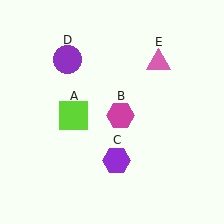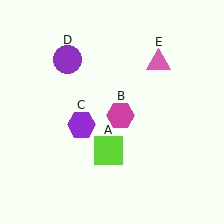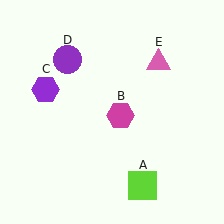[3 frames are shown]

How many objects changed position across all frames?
2 objects changed position: lime square (object A), purple hexagon (object C).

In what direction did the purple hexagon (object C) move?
The purple hexagon (object C) moved up and to the left.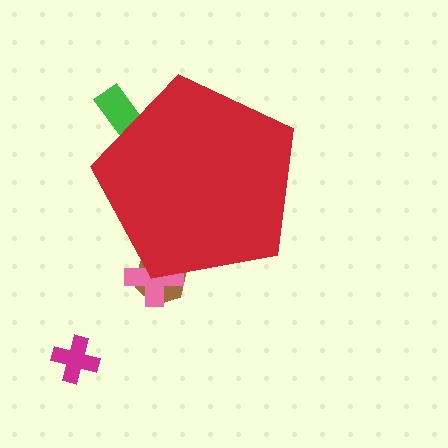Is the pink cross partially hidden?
Yes, the pink cross is partially hidden behind the red pentagon.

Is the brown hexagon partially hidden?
Yes, the brown hexagon is partially hidden behind the red pentagon.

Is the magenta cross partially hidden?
No, the magenta cross is fully visible.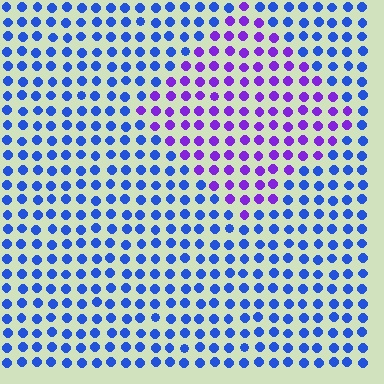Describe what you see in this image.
The image is filled with small blue elements in a uniform arrangement. A diamond-shaped region is visible where the elements are tinted to a slightly different hue, forming a subtle color boundary.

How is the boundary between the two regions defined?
The boundary is defined purely by a slight shift in hue (about 47 degrees). Spacing, size, and orientation are identical on both sides.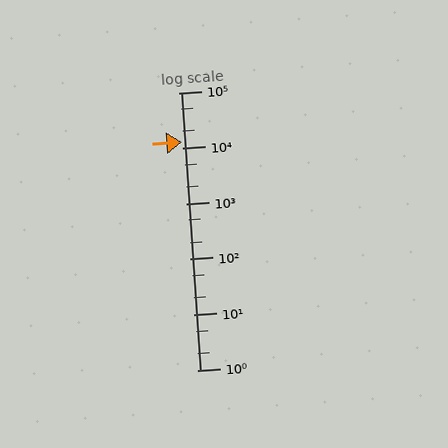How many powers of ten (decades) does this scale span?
The scale spans 5 decades, from 1 to 100000.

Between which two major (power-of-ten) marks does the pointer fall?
The pointer is between 10000 and 100000.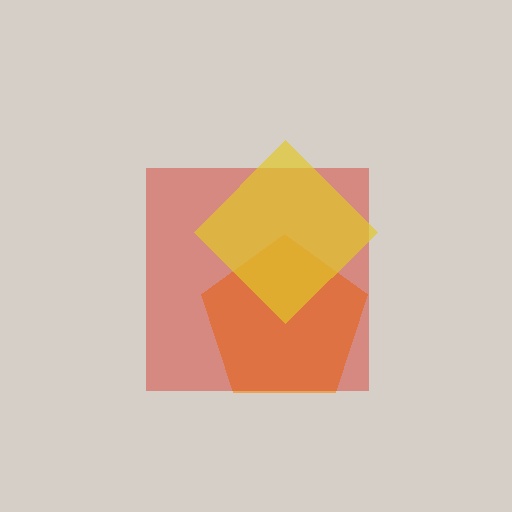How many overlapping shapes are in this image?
There are 3 overlapping shapes in the image.